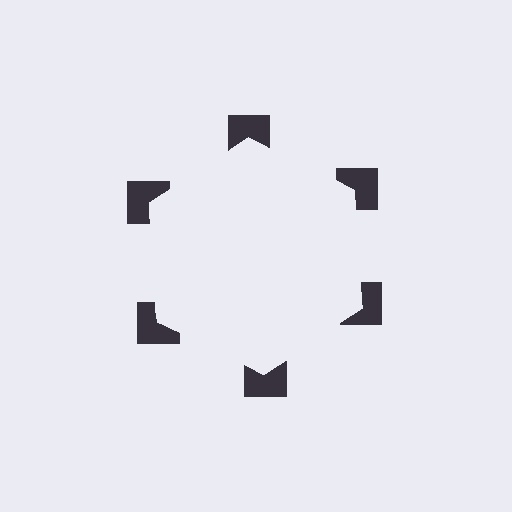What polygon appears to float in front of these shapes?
An illusory hexagon — its edges are inferred from the aligned wedge cuts in the notched squares, not physically drawn.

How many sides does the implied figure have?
6 sides.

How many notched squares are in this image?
There are 6 — one at each vertex of the illusory hexagon.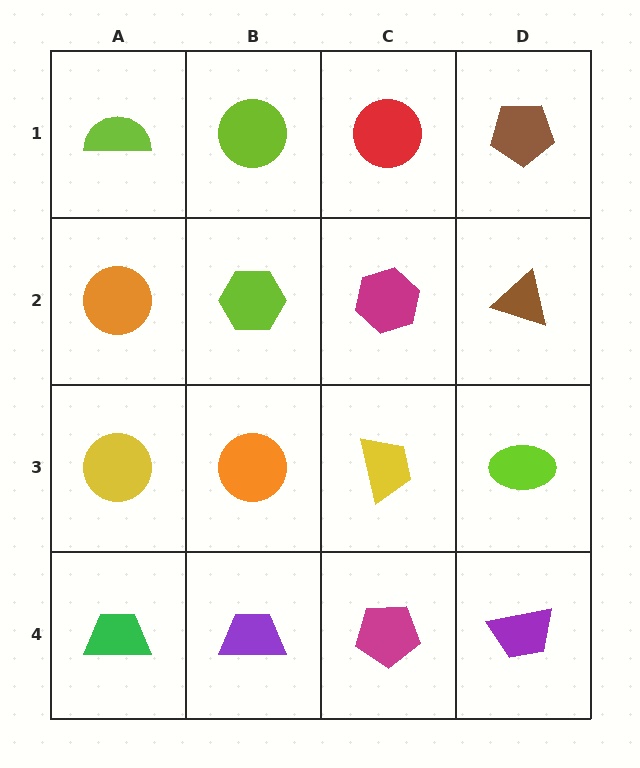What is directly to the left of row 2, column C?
A lime hexagon.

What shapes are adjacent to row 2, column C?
A red circle (row 1, column C), a yellow trapezoid (row 3, column C), a lime hexagon (row 2, column B), a brown triangle (row 2, column D).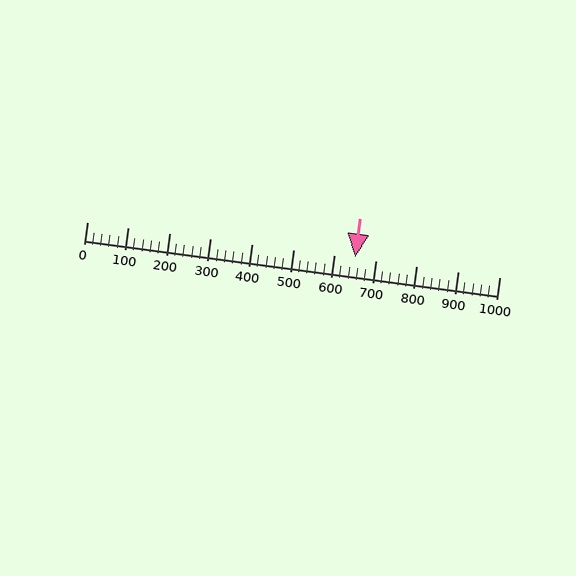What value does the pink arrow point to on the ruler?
The pink arrow points to approximately 650.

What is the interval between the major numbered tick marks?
The major tick marks are spaced 100 units apart.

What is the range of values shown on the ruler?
The ruler shows values from 0 to 1000.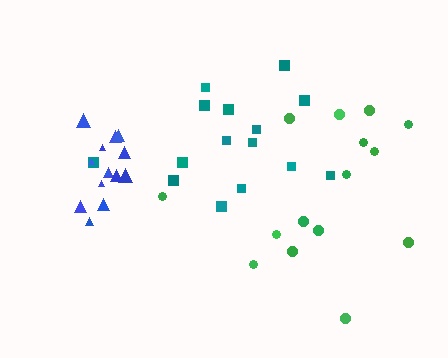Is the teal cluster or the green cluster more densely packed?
Teal.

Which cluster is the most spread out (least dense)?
Green.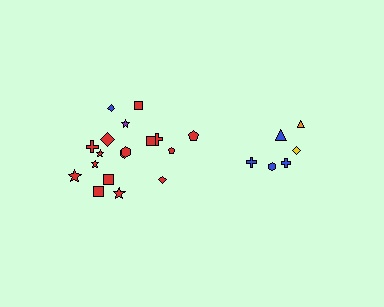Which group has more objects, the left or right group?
The left group.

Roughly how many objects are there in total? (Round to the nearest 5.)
Roughly 25 objects in total.